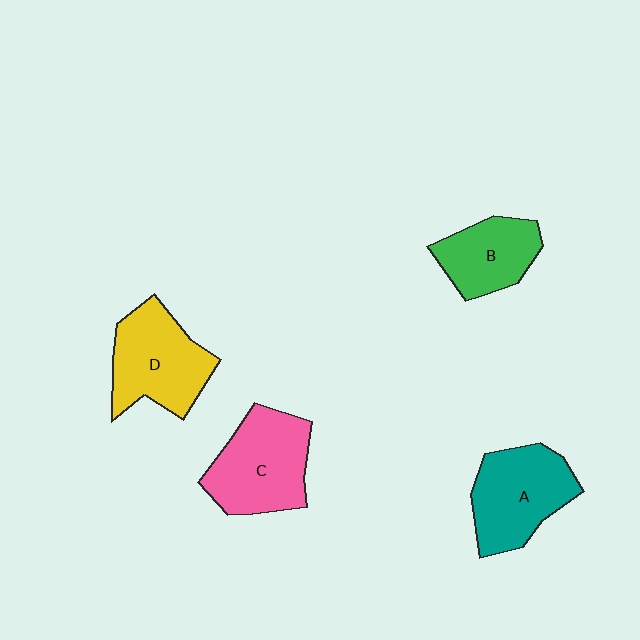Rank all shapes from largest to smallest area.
From largest to smallest: C (pink), D (yellow), A (teal), B (green).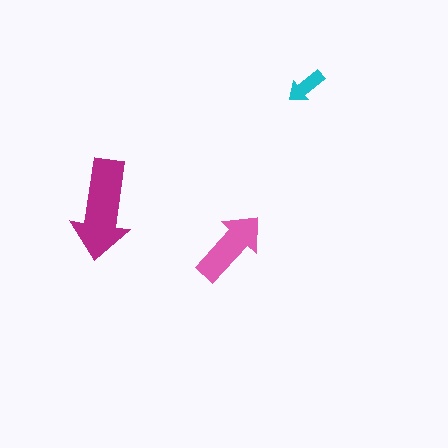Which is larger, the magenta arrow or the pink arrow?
The magenta one.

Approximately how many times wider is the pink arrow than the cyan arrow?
About 2 times wider.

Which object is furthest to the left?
The magenta arrow is leftmost.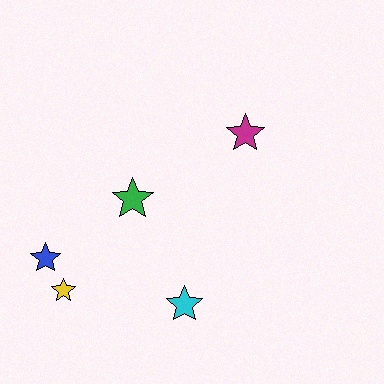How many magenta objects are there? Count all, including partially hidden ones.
There is 1 magenta object.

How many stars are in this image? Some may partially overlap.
There are 5 stars.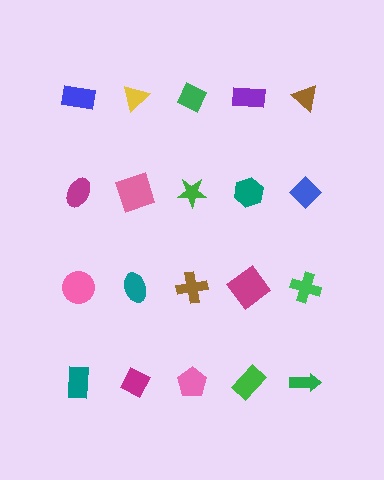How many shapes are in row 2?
5 shapes.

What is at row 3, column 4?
A magenta diamond.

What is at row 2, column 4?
A teal hexagon.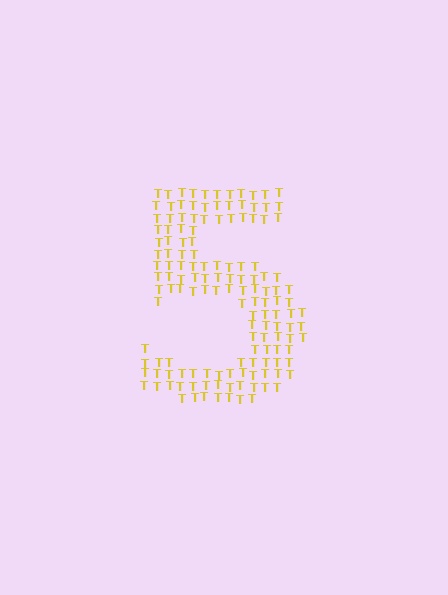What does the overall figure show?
The overall figure shows the digit 5.